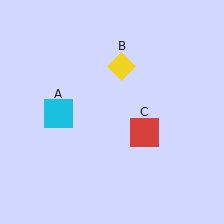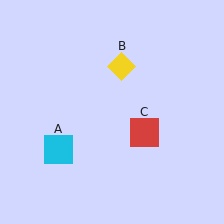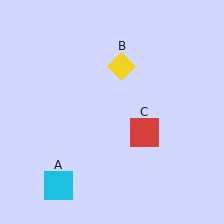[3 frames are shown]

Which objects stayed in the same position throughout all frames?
Yellow diamond (object B) and red square (object C) remained stationary.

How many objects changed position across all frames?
1 object changed position: cyan square (object A).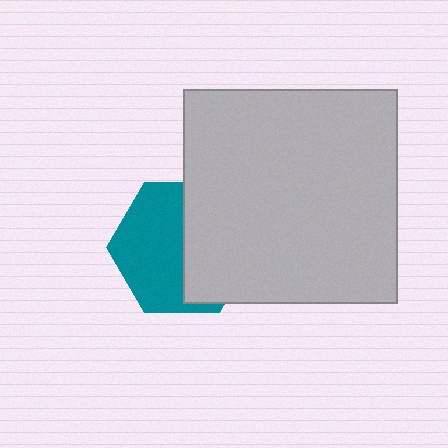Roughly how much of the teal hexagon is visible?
About half of it is visible (roughly 54%).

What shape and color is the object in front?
The object in front is a light gray square.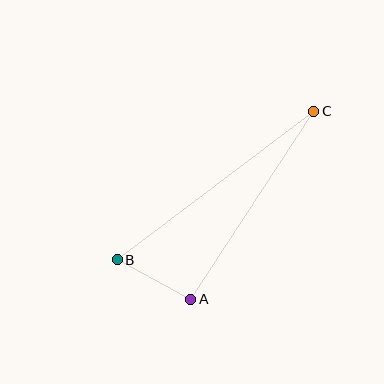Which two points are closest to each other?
Points A and B are closest to each other.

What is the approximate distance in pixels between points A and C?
The distance between A and C is approximately 225 pixels.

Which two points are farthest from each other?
Points B and C are farthest from each other.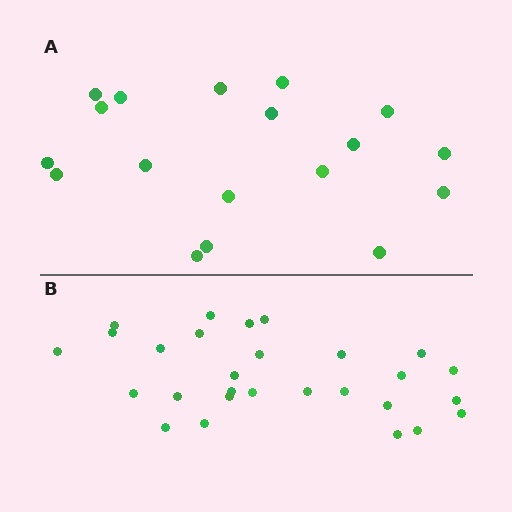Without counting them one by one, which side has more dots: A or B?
Region B (the bottom region) has more dots.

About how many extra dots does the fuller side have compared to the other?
Region B has roughly 10 or so more dots than region A.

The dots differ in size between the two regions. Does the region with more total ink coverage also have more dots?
No. Region A has more total ink coverage because its dots are larger, but region B actually contains more individual dots. Total area can be misleading — the number of items is what matters here.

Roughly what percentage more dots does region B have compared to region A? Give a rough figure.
About 55% more.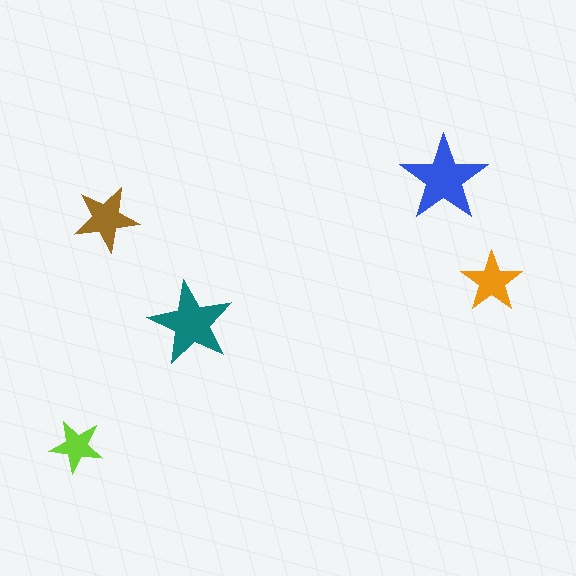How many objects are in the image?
There are 5 objects in the image.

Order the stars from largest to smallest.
the blue one, the teal one, the brown one, the orange one, the lime one.